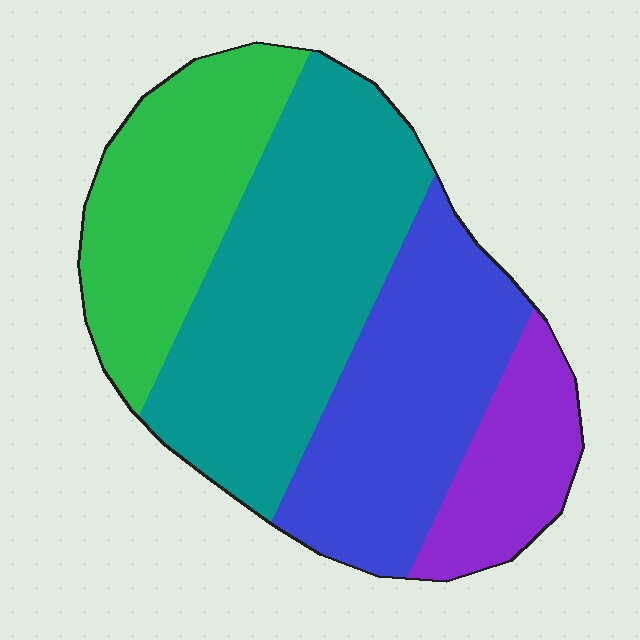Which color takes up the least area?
Purple, at roughly 15%.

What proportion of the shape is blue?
Blue takes up about one quarter (1/4) of the shape.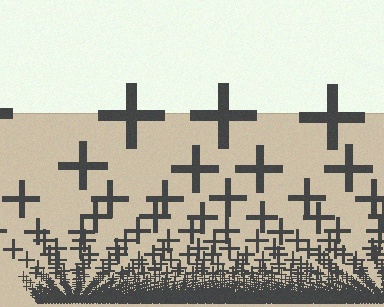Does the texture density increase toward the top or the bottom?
Density increases toward the bottom.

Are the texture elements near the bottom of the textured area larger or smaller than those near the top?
Smaller. The gradient is inverted — elements near the bottom are smaller and denser.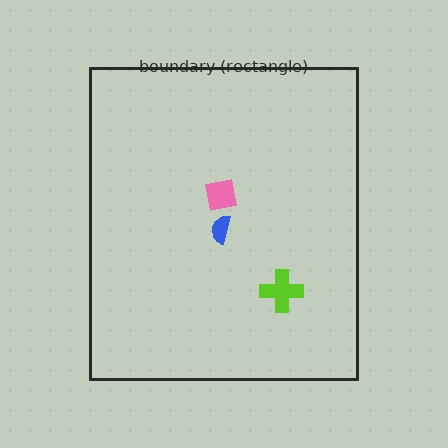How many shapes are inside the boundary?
3 inside, 0 outside.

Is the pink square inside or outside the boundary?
Inside.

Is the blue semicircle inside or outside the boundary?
Inside.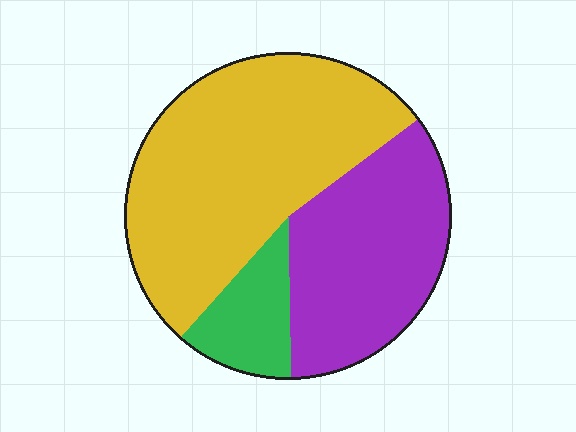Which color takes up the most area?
Yellow, at roughly 55%.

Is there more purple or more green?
Purple.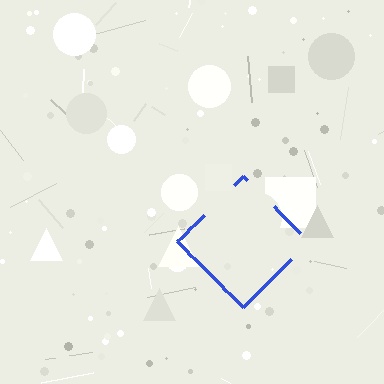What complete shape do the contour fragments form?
The contour fragments form a diamond.